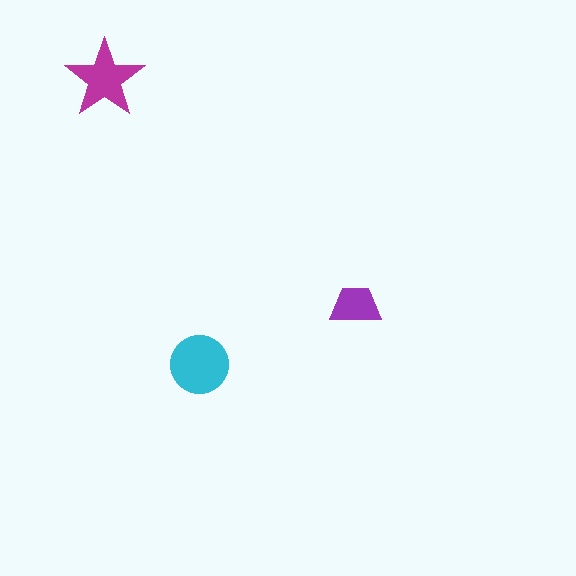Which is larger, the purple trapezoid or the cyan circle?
The cyan circle.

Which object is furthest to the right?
The purple trapezoid is rightmost.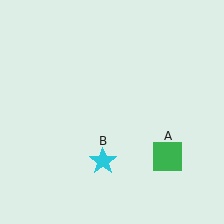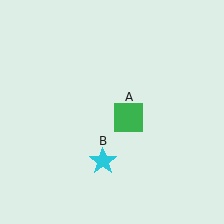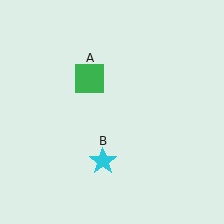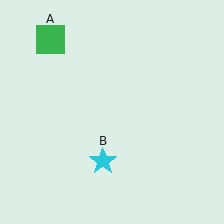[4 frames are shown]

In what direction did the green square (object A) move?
The green square (object A) moved up and to the left.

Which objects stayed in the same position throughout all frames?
Cyan star (object B) remained stationary.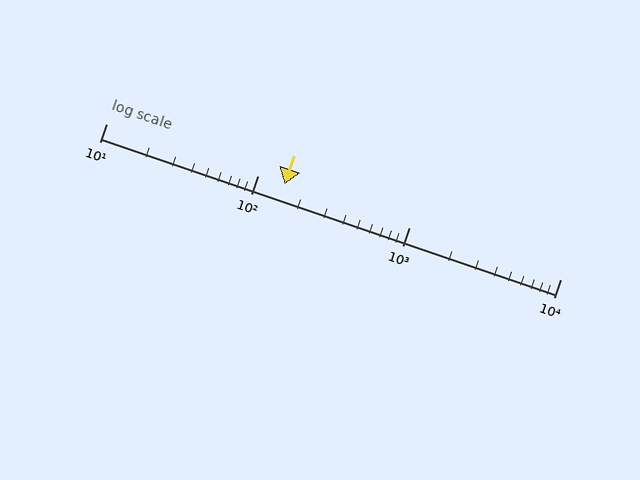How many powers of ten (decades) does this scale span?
The scale spans 3 decades, from 10 to 10000.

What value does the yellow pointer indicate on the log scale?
The pointer indicates approximately 150.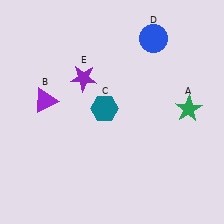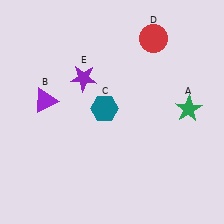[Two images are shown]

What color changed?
The circle (D) changed from blue in Image 1 to red in Image 2.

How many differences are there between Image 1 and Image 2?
There is 1 difference between the two images.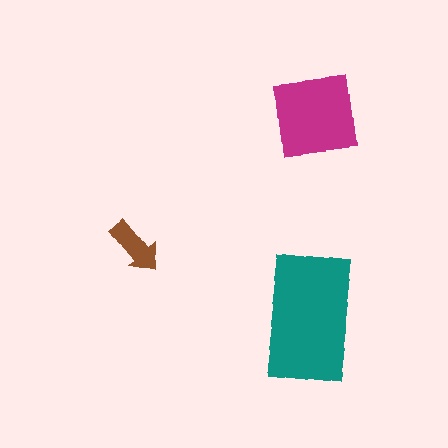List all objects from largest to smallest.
The teal rectangle, the magenta square, the brown arrow.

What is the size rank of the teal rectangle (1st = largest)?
1st.